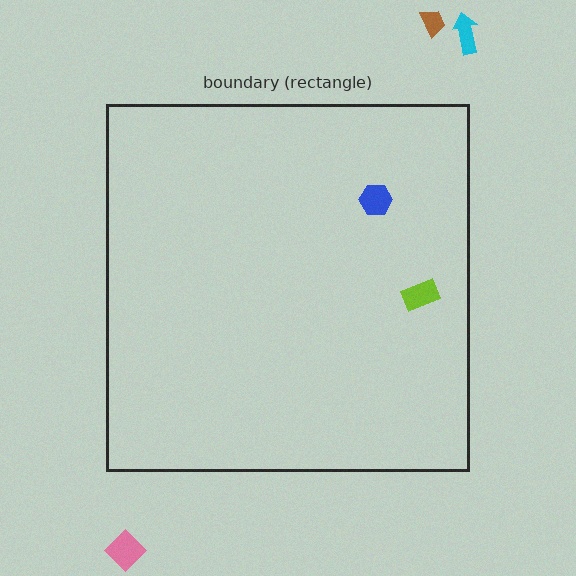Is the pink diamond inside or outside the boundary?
Outside.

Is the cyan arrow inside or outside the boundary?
Outside.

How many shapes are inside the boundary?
2 inside, 3 outside.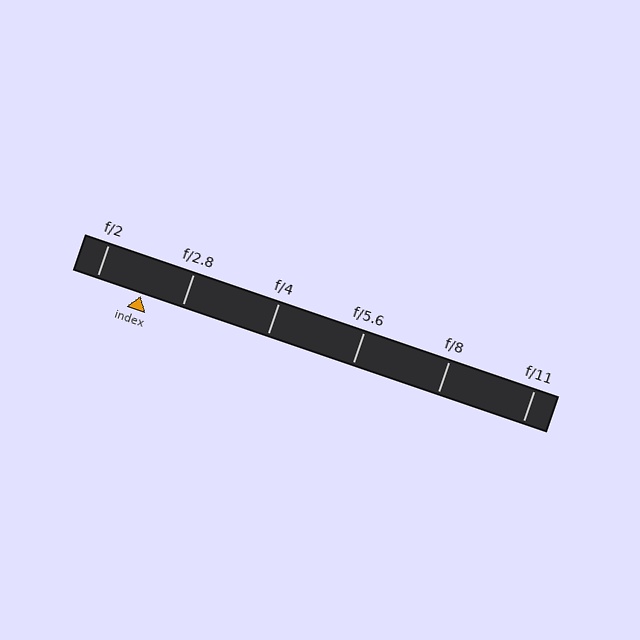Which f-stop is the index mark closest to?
The index mark is closest to f/2.8.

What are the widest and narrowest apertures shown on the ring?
The widest aperture shown is f/2 and the narrowest is f/11.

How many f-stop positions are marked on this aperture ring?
There are 6 f-stop positions marked.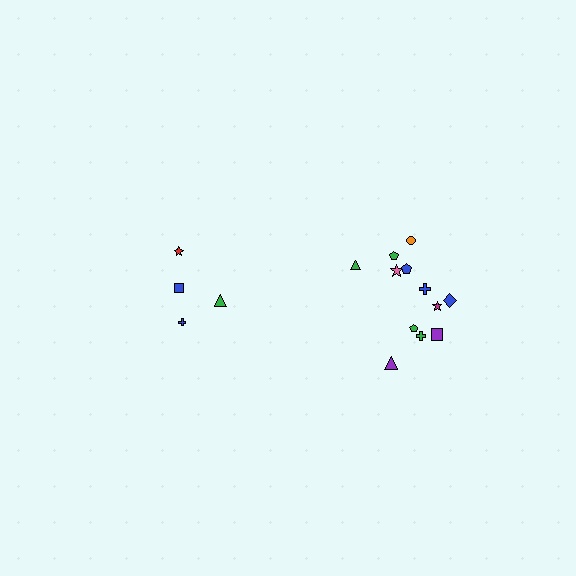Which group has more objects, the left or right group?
The right group.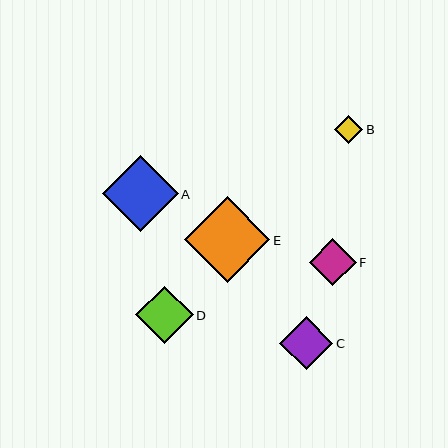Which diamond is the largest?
Diamond E is the largest with a size of approximately 85 pixels.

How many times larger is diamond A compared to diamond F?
Diamond A is approximately 1.6 times the size of diamond F.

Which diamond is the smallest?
Diamond B is the smallest with a size of approximately 28 pixels.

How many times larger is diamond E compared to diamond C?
Diamond E is approximately 1.6 times the size of diamond C.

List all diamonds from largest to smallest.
From largest to smallest: E, A, D, C, F, B.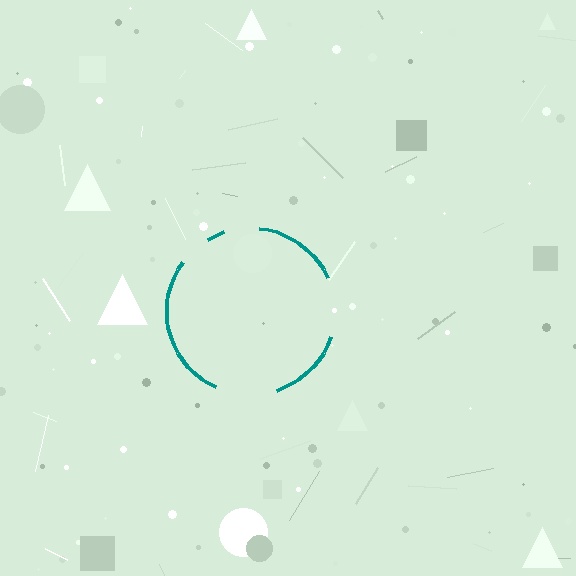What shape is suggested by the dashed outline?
The dashed outline suggests a circle.